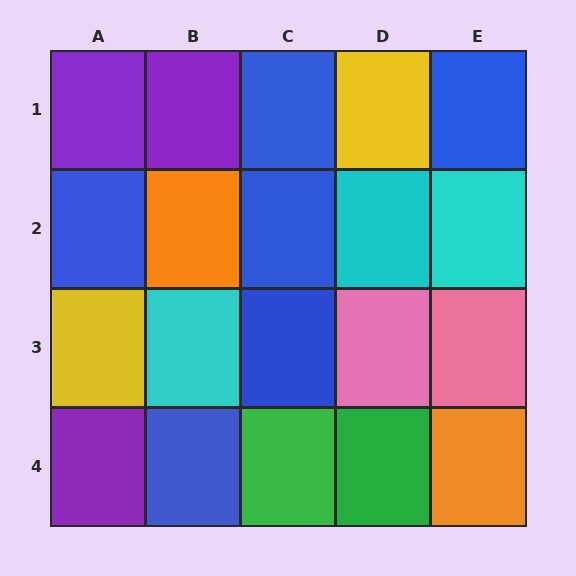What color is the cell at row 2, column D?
Cyan.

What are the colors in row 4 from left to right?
Purple, blue, green, green, orange.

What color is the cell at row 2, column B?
Orange.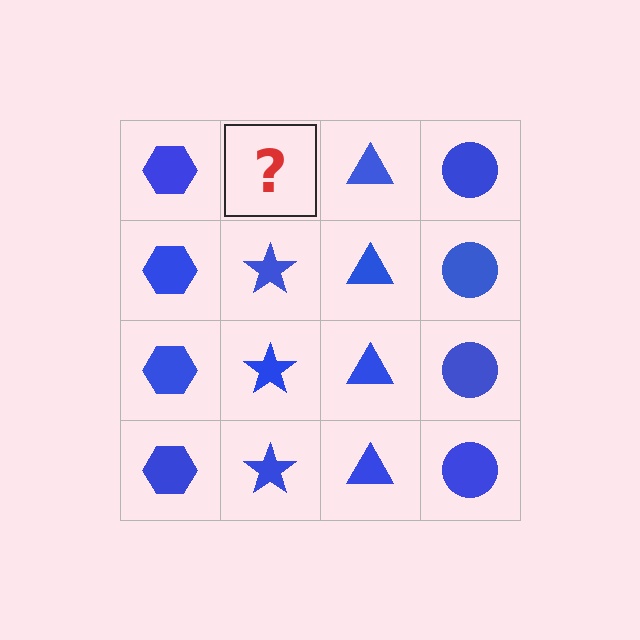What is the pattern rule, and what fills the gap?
The rule is that each column has a consistent shape. The gap should be filled with a blue star.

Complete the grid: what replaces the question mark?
The question mark should be replaced with a blue star.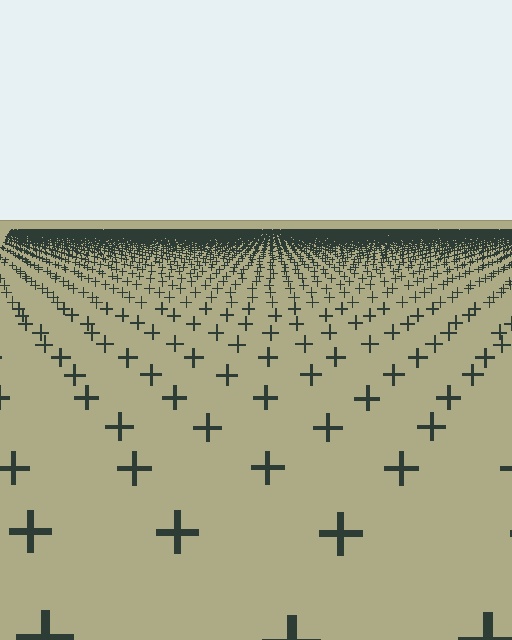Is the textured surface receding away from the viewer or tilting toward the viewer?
The surface is receding away from the viewer. Texture elements get smaller and denser toward the top.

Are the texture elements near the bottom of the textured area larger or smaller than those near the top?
Larger. Near the bottom, elements are closer to the viewer and appear at a bigger on-screen size.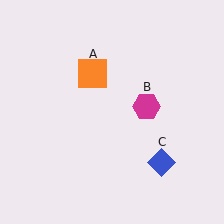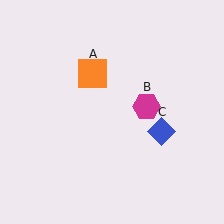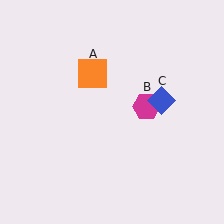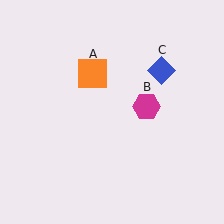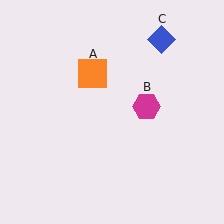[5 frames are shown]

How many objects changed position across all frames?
1 object changed position: blue diamond (object C).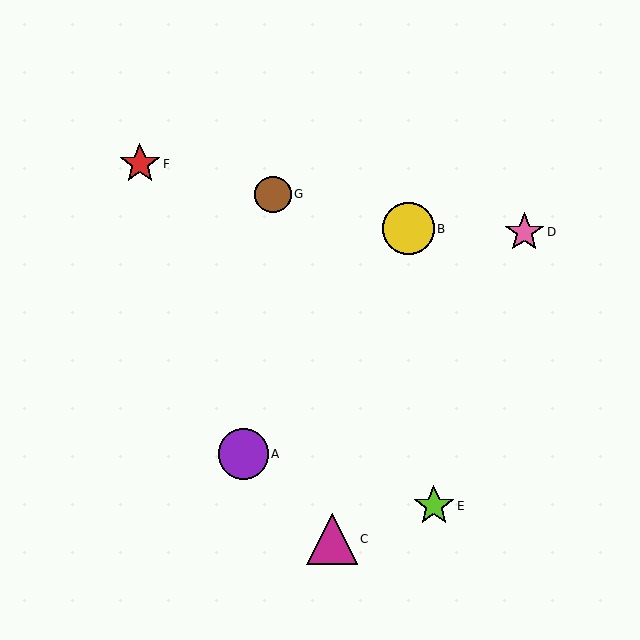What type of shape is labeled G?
Shape G is a brown circle.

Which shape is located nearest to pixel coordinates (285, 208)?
The brown circle (labeled G) at (273, 194) is nearest to that location.